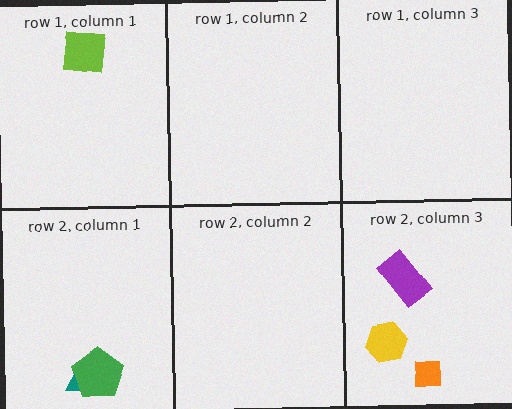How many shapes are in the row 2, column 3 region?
3.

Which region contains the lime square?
The row 1, column 1 region.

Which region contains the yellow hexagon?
The row 2, column 3 region.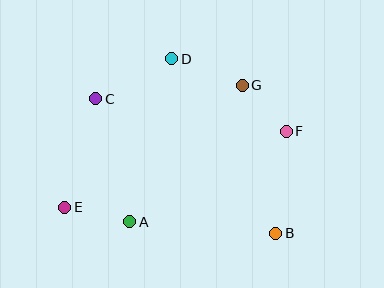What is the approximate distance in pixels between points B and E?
The distance between B and E is approximately 212 pixels.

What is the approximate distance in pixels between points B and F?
The distance between B and F is approximately 102 pixels.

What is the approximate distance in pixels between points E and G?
The distance between E and G is approximately 215 pixels.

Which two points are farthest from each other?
Points E and F are farthest from each other.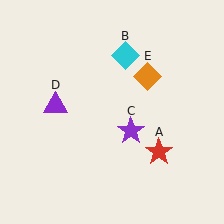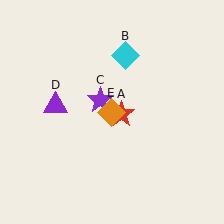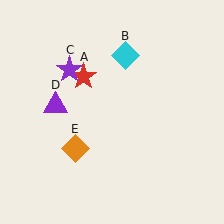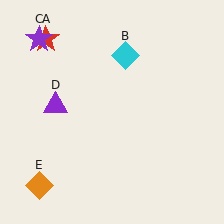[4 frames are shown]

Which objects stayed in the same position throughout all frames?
Cyan diamond (object B) and purple triangle (object D) remained stationary.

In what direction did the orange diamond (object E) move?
The orange diamond (object E) moved down and to the left.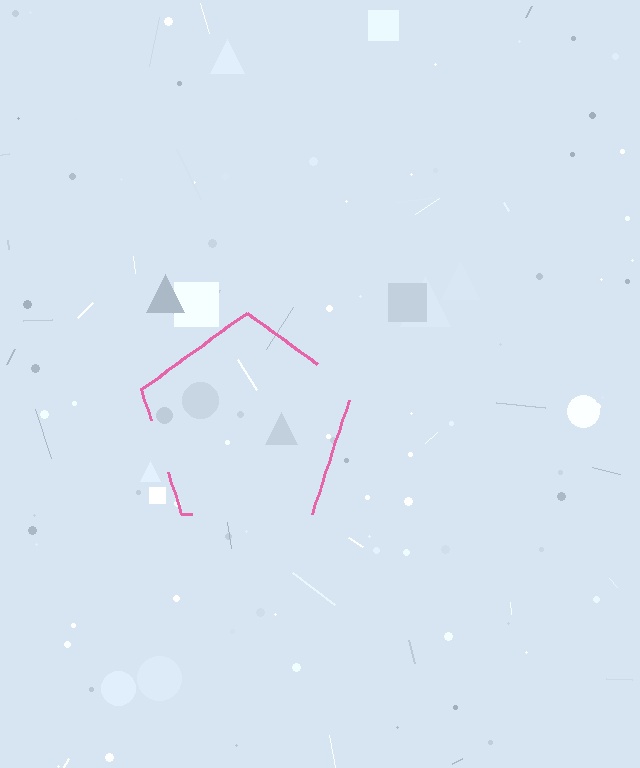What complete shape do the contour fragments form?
The contour fragments form a pentagon.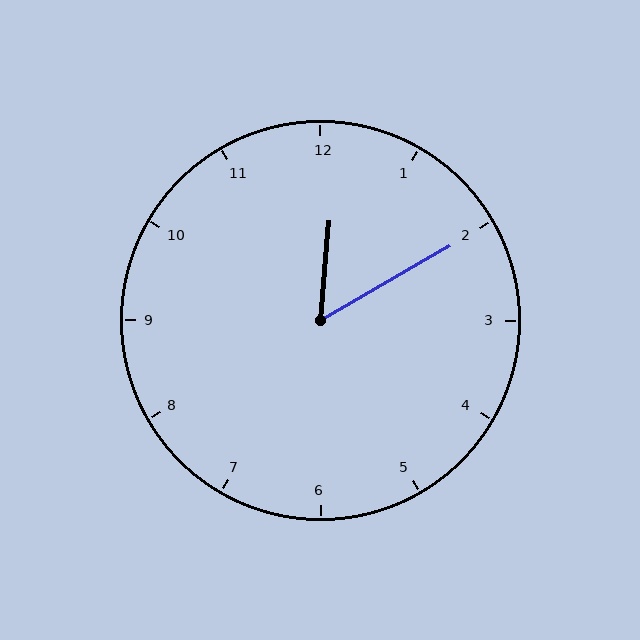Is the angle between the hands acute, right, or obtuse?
It is acute.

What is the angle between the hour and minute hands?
Approximately 55 degrees.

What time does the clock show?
12:10.